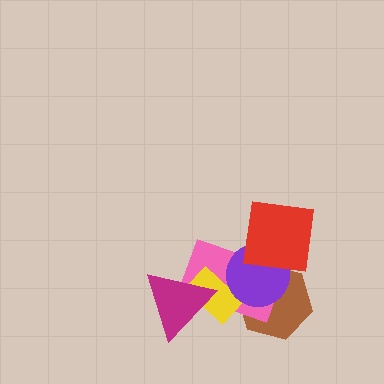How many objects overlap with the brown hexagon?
3 objects overlap with the brown hexagon.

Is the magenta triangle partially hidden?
No, no other shape covers it.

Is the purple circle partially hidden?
Yes, it is partially covered by another shape.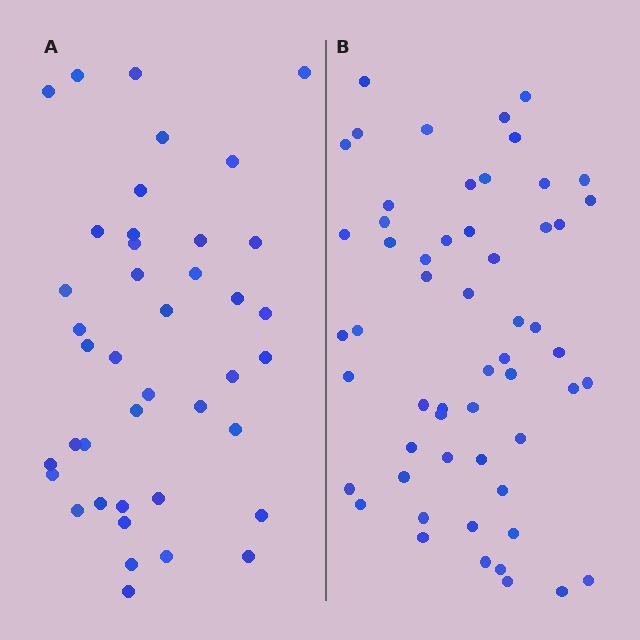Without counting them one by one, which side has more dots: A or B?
Region B (the right region) has more dots.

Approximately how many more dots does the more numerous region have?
Region B has approximately 15 more dots than region A.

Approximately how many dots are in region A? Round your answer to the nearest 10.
About 40 dots. (The exact count is 41, which rounds to 40.)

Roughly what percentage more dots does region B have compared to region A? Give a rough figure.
About 35% more.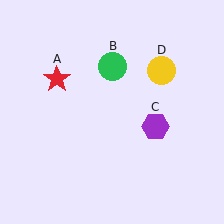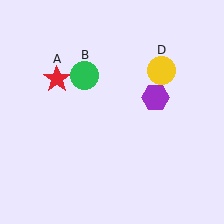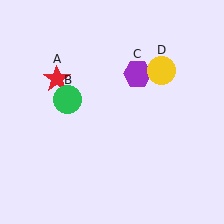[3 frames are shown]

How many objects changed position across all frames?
2 objects changed position: green circle (object B), purple hexagon (object C).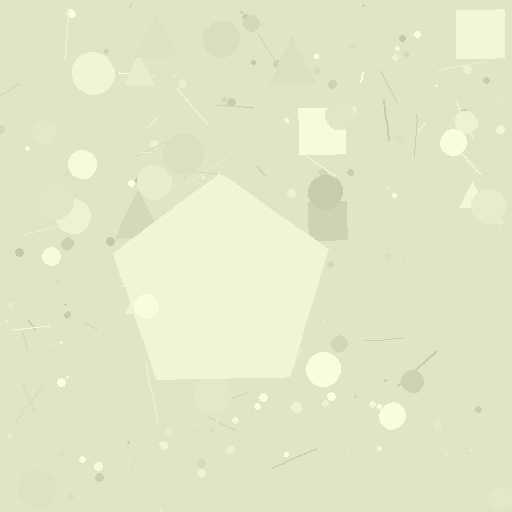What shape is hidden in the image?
A pentagon is hidden in the image.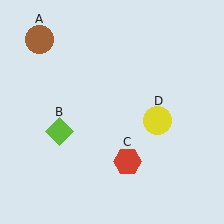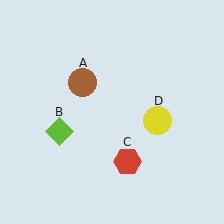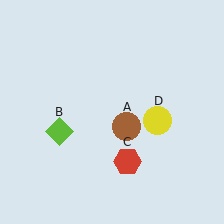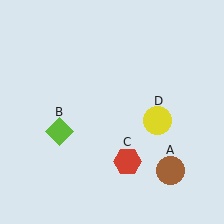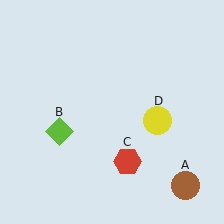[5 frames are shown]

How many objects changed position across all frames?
1 object changed position: brown circle (object A).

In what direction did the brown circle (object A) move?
The brown circle (object A) moved down and to the right.